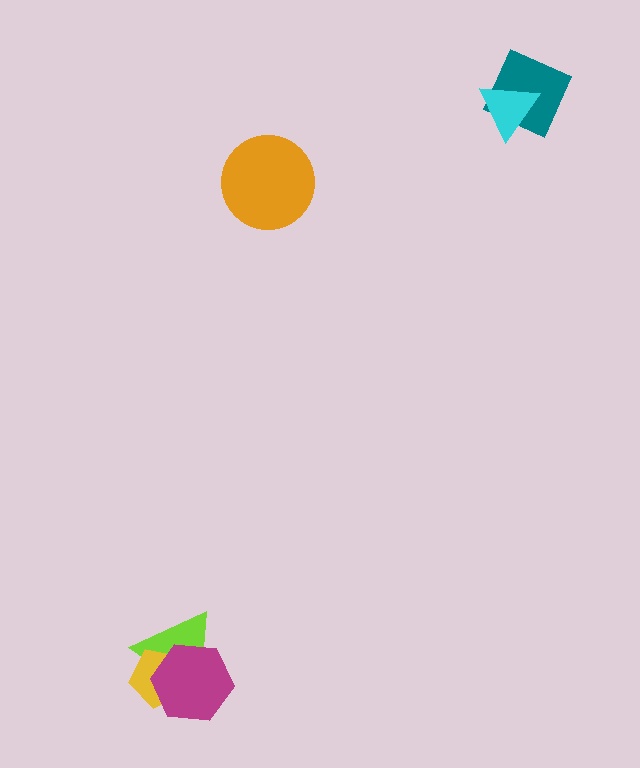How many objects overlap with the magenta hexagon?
2 objects overlap with the magenta hexagon.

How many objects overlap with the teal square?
1 object overlaps with the teal square.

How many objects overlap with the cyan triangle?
1 object overlaps with the cyan triangle.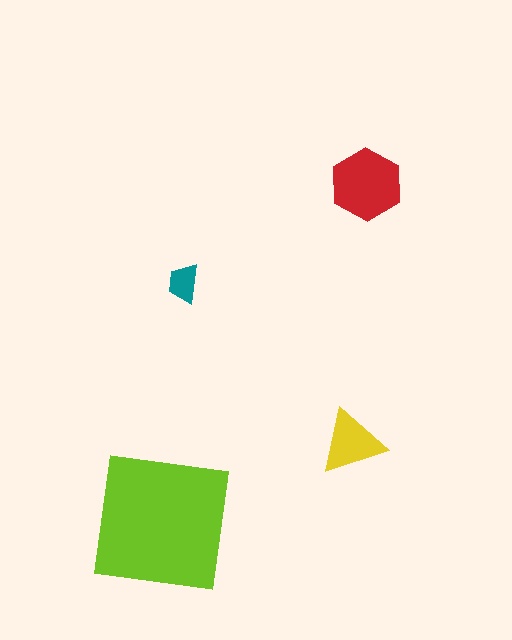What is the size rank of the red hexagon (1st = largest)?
2nd.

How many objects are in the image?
There are 4 objects in the image.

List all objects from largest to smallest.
The lime square, the red hexagon, the yellow triangle, the teal trapezoid.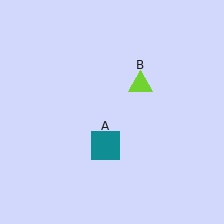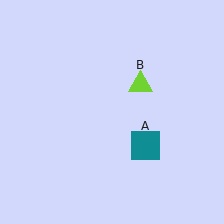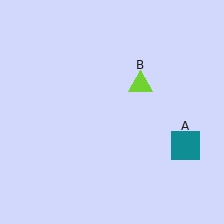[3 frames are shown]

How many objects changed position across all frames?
1 object changed position: teal square (object A).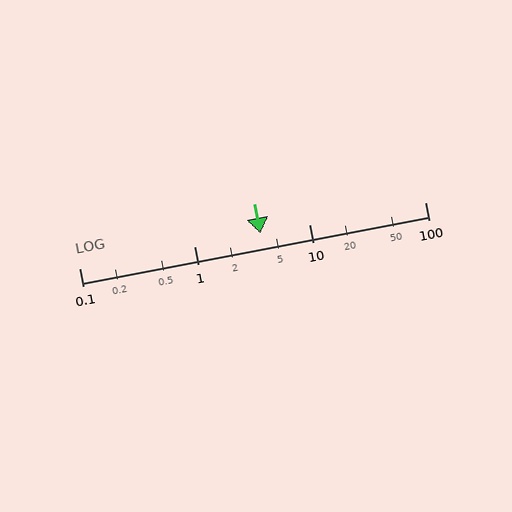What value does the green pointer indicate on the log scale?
The pointer indicates approximately 3.7.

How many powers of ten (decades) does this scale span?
The scale spans 3 decades, from 0.1 to 100.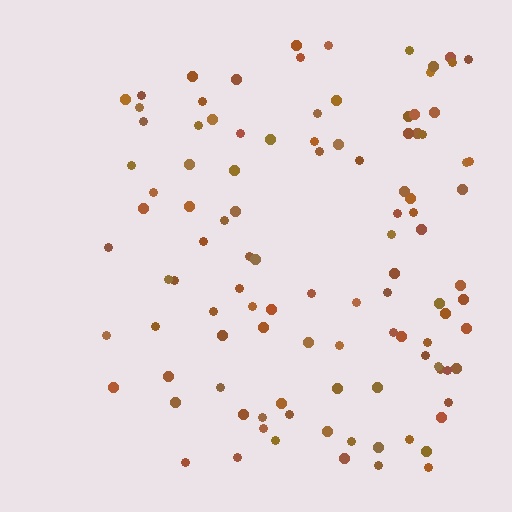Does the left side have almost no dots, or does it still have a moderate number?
Still a moderate number, just noticeably fewer than the right.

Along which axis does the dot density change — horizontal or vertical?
Horizontal.